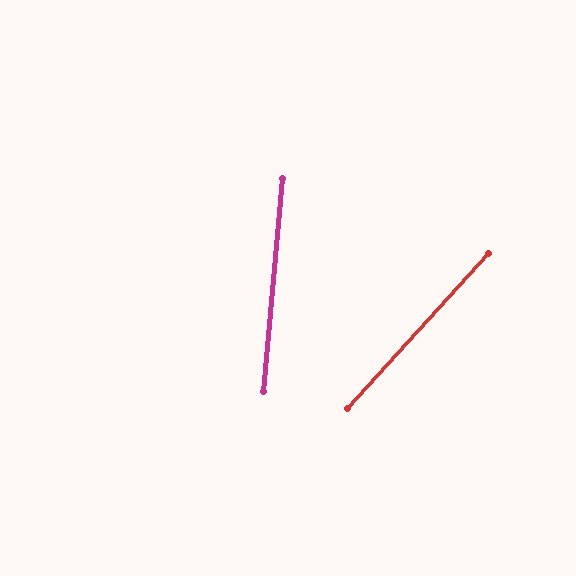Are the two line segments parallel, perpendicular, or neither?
Neither parallel nor perpendicular — they differ by about 37°.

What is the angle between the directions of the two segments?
Approximately 37 degrees.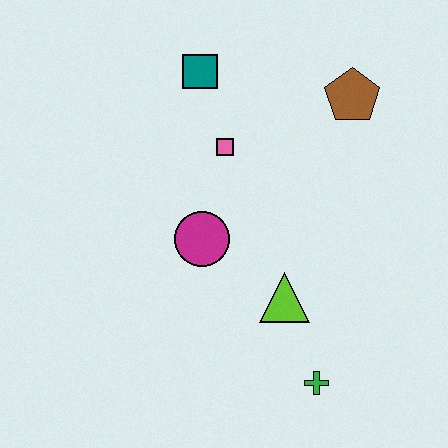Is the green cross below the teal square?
Yes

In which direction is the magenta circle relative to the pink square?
The magenta circle is below the pink square.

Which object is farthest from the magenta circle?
The brown pentagon is farthest from the magenta circle.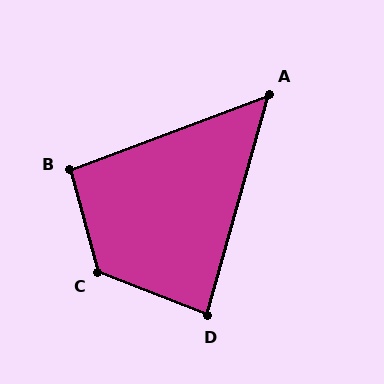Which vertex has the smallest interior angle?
A, at approximately 54 degrees.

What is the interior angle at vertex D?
Approximately 85 degrees (acute).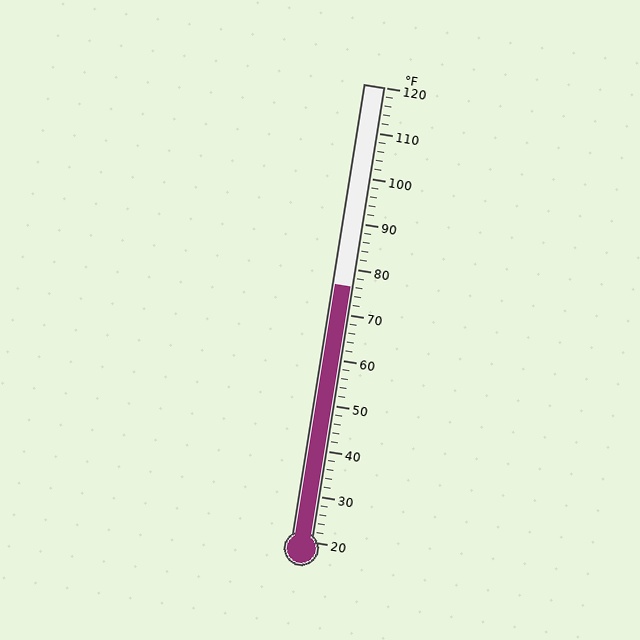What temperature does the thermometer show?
The thermometer shows approximately 76°F.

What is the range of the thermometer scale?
The thermometer scale ranges from 20°F to 120°F.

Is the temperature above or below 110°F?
The temperature is below 110°F.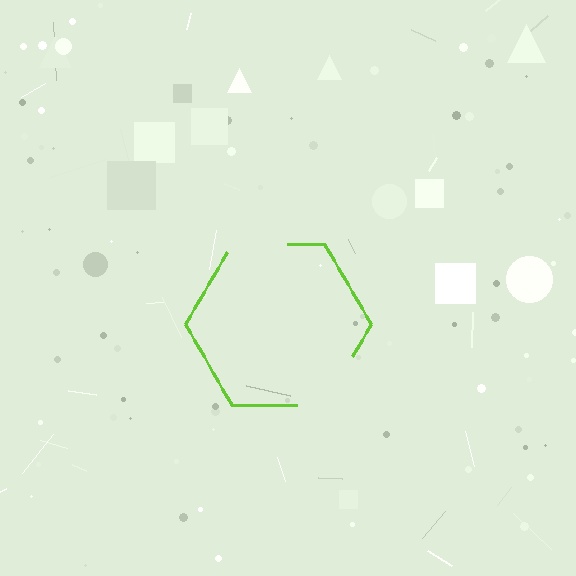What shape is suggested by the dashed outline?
The dashed outline suggests a hexagon.